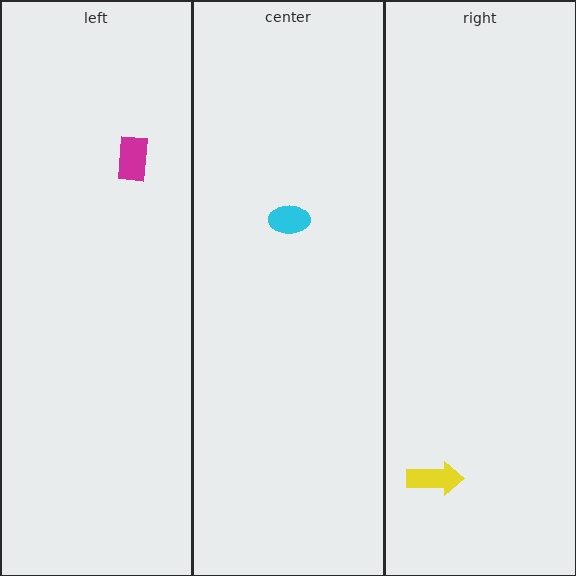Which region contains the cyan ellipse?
The center region.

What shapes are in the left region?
The magenta rectangle.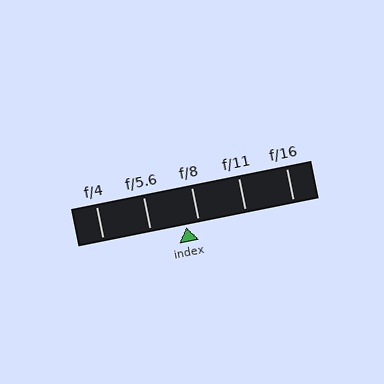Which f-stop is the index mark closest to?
The index mark is closest to f/8.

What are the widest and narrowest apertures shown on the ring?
The widest aperture shown is f/4 and the narrowest is f/16.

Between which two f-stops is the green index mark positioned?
The index mark is between f/5.6 and f/8.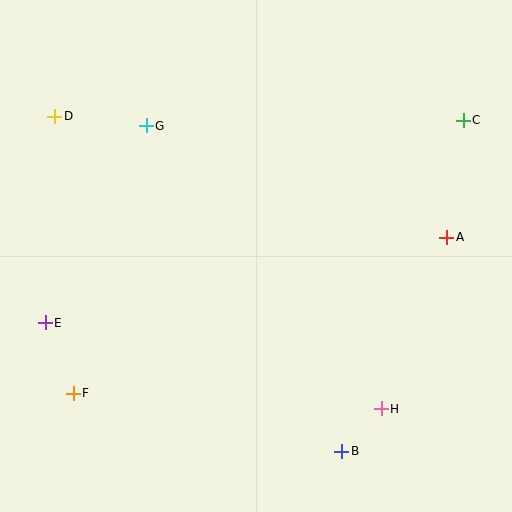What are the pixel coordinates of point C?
Point C is at (463, 120).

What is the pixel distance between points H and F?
The distance between H and F is 309 pixels.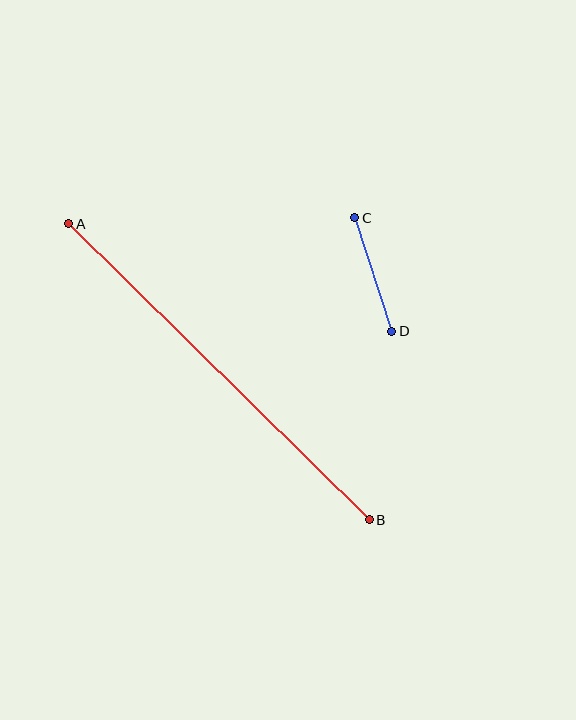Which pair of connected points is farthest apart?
Points A and B are farthest apart.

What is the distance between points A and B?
The distance is approximately 422 pixels.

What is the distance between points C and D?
The distance is approximately 119 pixels.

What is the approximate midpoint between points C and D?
The midpoint is at approximately (373, 275) pixels.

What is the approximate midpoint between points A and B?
The midpoint is at approximately (219, 372) pixels.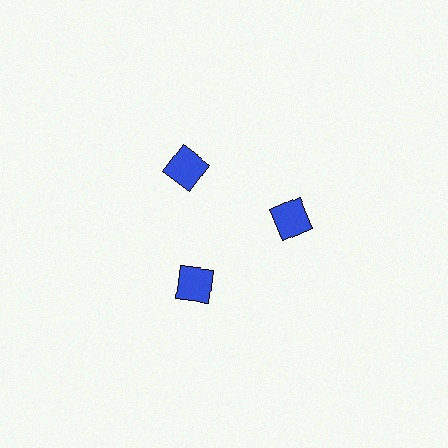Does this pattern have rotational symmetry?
Yes, this pattern has 3-fold rotational symmetry. It looks the same after rotating 120 degrees around the center.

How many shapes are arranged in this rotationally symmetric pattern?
There are 3 shapes, arranged in 3 groups of 1.